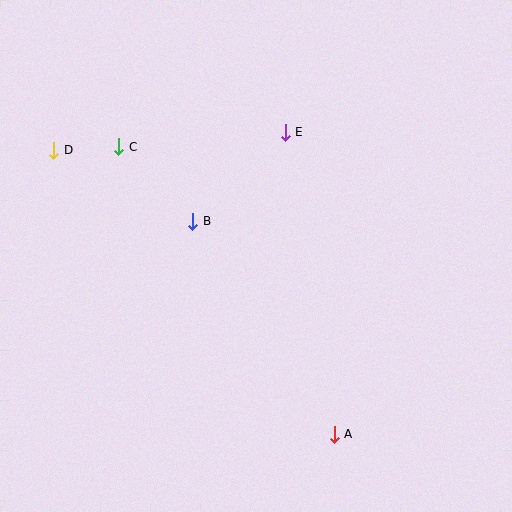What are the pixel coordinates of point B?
Point B is at (193, 221).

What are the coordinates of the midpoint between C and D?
The midpoint between C and D is at (86, 148).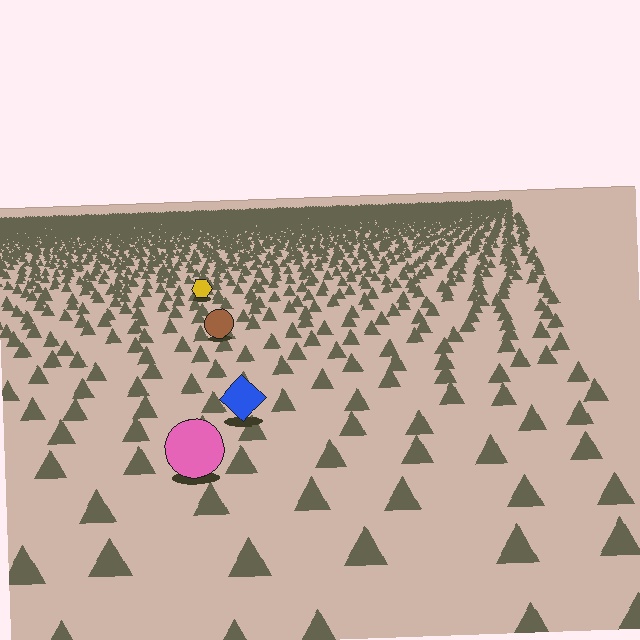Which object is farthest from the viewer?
The yellow hexagon is farthest from the viewer. It appears smaller and the ground texture around it is denser.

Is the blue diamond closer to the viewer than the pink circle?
No. The pink circle is closer — you can tell from the texture gradient: the ground texture is coarser near it.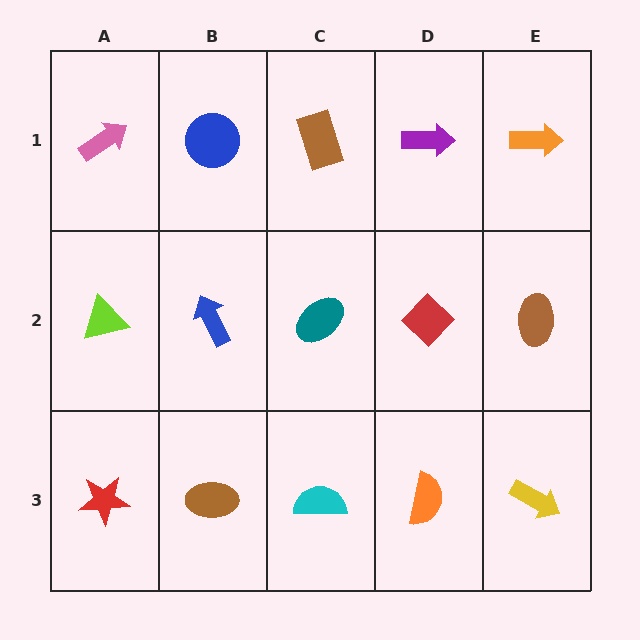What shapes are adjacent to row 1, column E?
A brown ellipse (row 2, column E), a purple arrow (row 1, column D).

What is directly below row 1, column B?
A blue arrow.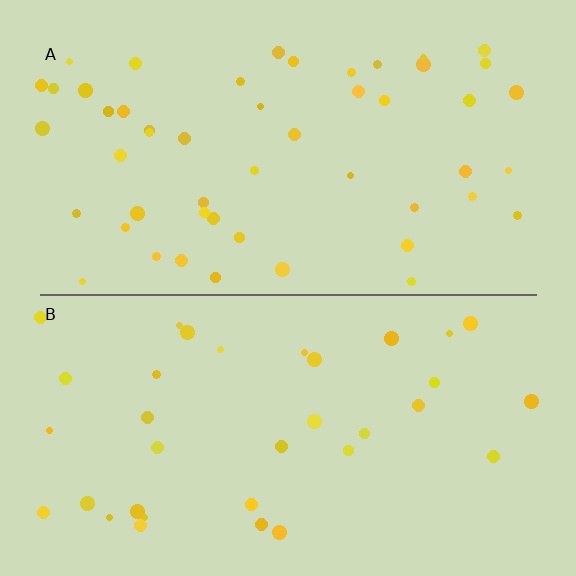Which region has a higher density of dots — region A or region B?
A (the top).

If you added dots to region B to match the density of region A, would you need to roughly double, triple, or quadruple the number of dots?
Approximately double.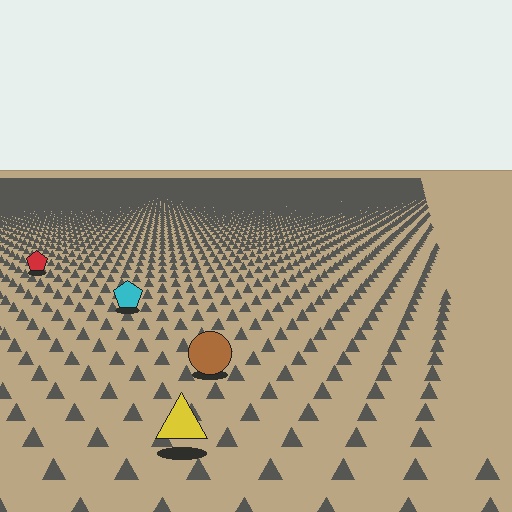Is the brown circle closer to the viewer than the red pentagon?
Yes. The brown circle is closer — you can tell from the texture gradient: the ground texture is coarser near it.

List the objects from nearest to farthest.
From nearest to farthest: the yellow triangle, the brown circle, the cyan pentagon, the red pentagon.